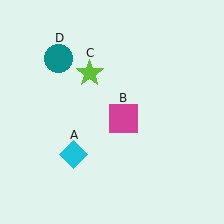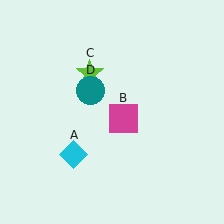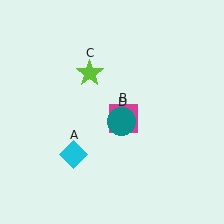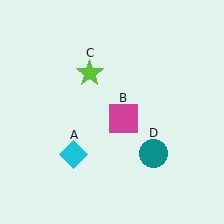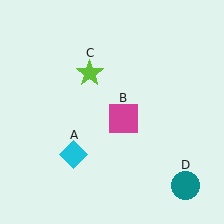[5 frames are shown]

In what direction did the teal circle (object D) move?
The teal circle (object D) moved down and to the right.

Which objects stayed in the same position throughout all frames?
Cyan diamond (object A) and magenta square (object B) and lime star (object C) remained stationary.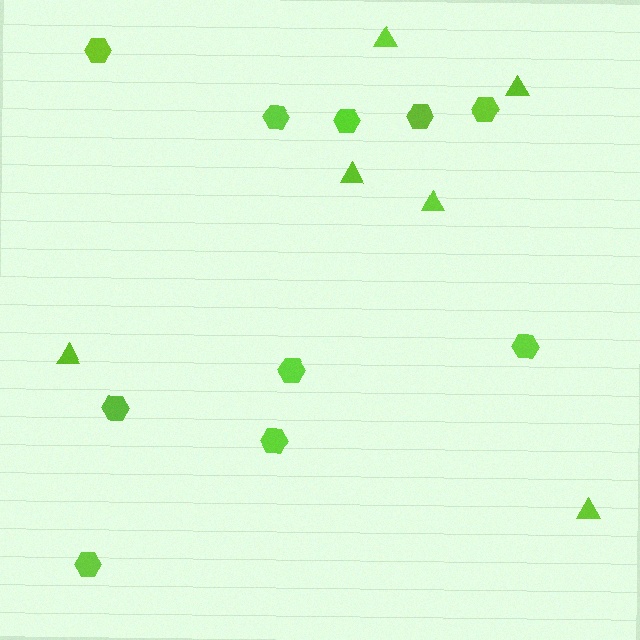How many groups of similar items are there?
There are 2 groups: one group of triangles (6) and one group of hexagons (10).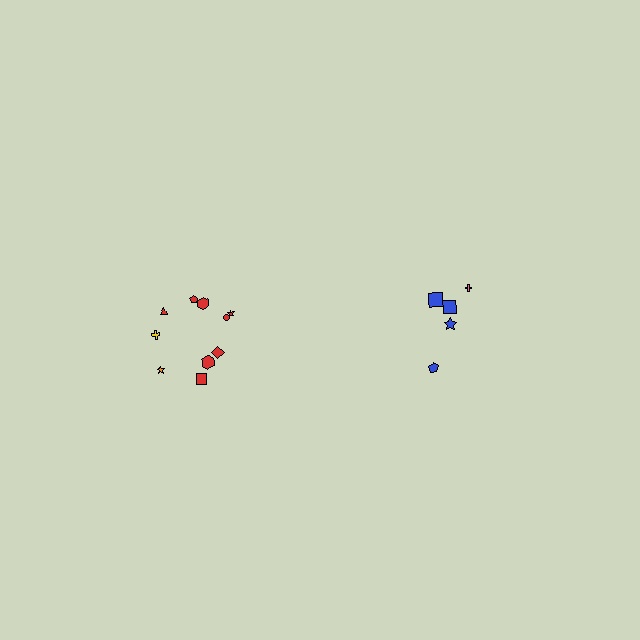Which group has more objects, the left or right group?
The left group.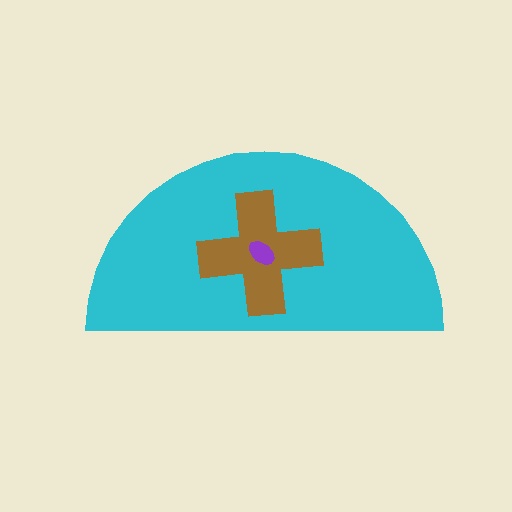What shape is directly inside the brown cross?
The purple ellipse.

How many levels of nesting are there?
3.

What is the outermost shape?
The cyan semicircle.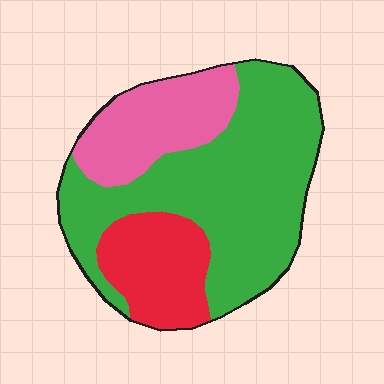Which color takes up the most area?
Green, at roughly 60%.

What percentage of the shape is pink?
Pink takes up about one fifth (1/5) of the shape.